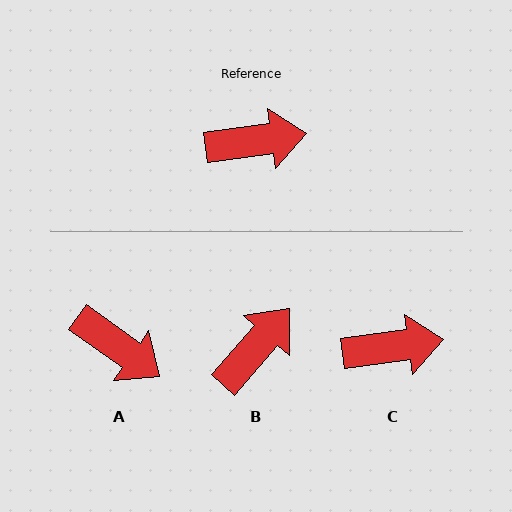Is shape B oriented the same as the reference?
No, it is off by about 41 degrees.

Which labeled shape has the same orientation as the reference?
C.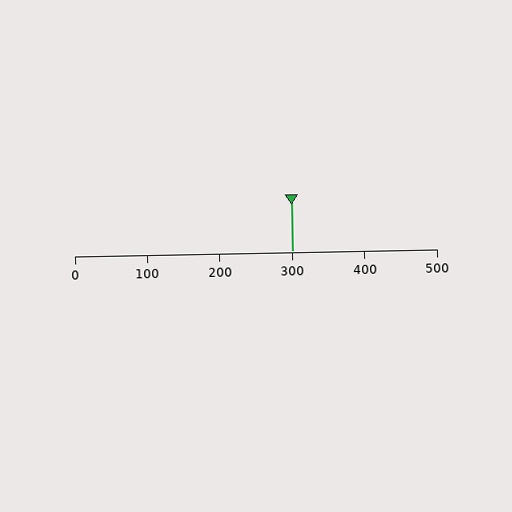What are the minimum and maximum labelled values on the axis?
The axis runs from 0 to 500.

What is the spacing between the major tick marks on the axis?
The major ticks are spaced 100 apart.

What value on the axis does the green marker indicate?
The marker indicates approximately 300.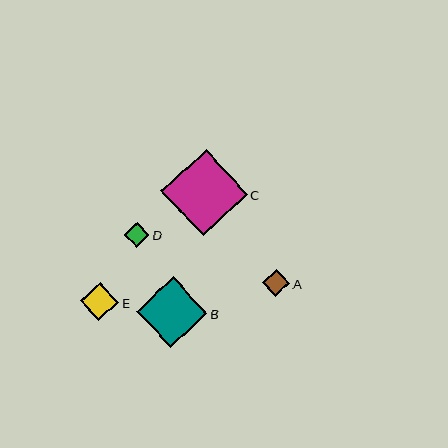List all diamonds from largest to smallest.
From largest to smallest: C, B, E, A, D.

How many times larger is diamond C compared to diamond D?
Diamond C is approximately 3.4 times the size of diamond D.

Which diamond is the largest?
Diamond C is the largest with a size of approximately 86 pixels.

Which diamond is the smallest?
Diamond D is the smallest with a size of approximately 25 pixels.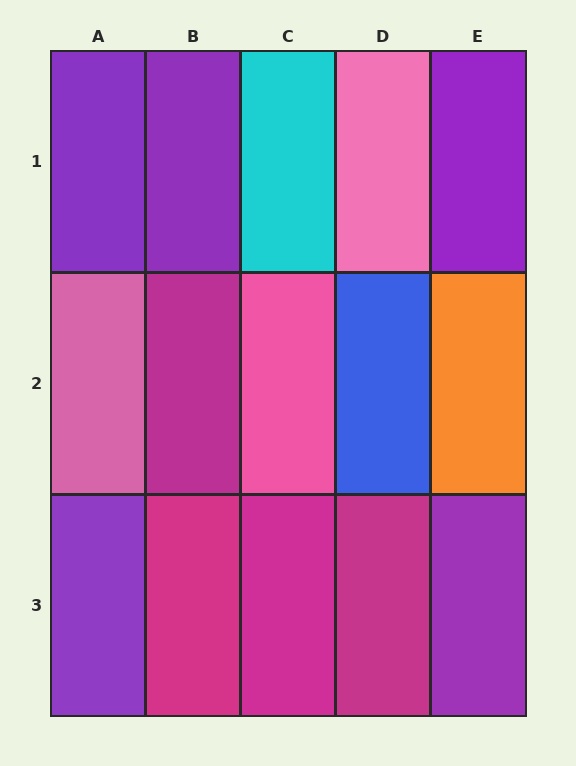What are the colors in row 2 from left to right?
Pink, magenta, pink, blue, orange.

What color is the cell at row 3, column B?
Magenta.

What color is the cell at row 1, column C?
Cyan.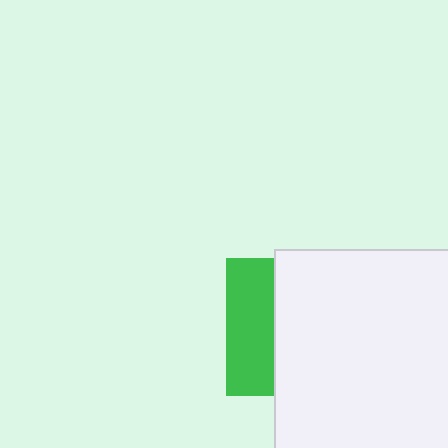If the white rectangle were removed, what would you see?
You would see the complete green square.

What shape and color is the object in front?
The object in front is a white rectangle.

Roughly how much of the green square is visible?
A small part of it is visible (roughly 35%).